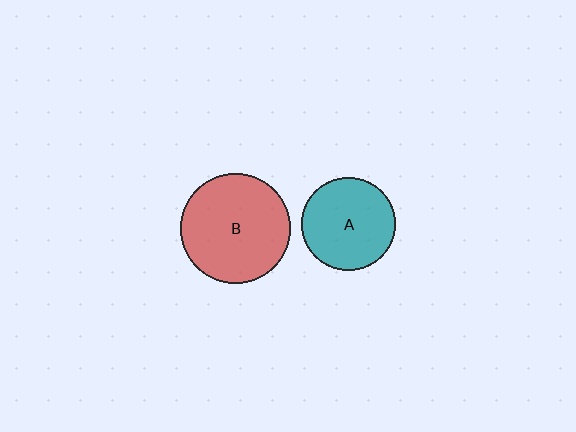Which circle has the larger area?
Circle B (red).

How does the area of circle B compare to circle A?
Approximately 1.4 times.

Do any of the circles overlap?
No, none of the circles overlap.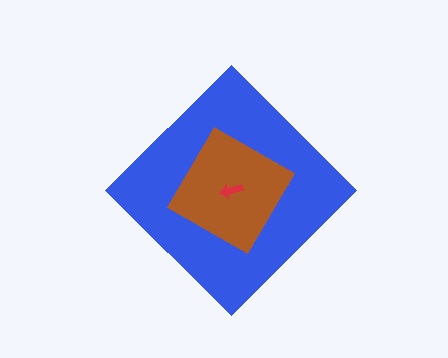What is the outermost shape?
The blue diamond.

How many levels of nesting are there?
3.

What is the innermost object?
The red arrow.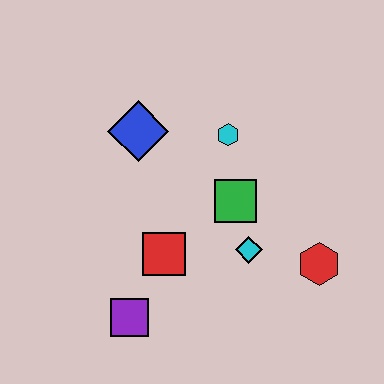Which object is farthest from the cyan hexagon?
The purple square is farthest from the cyan hexagon.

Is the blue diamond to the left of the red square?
Yes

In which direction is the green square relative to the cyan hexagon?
The green square is below the cyan hexagon.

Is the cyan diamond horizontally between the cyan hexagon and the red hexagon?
Yes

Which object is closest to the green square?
The cyan diamond is closest to the green square.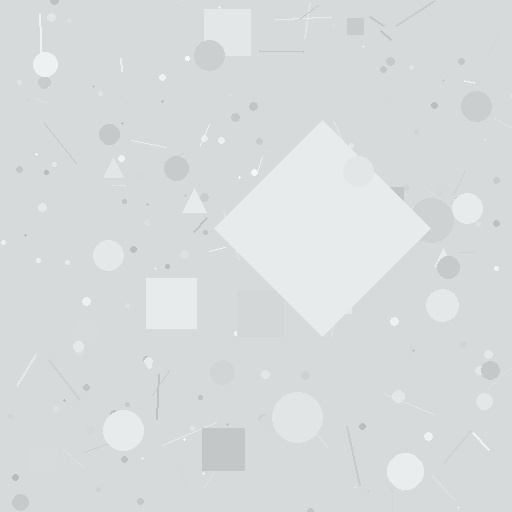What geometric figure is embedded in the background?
A diamond is embedded in the background.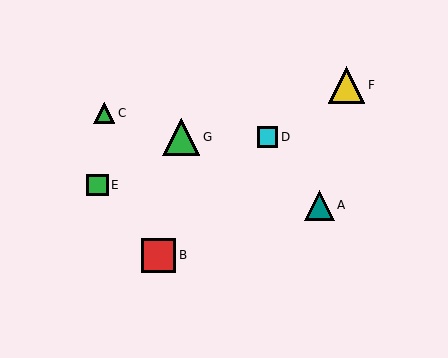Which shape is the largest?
The green triangle (labeled G) is the largest.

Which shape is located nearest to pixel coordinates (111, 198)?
The green square (labeled E) at (98, 185) is nearest to that location.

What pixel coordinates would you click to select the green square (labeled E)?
Click at (98, 185) to select the green square E.